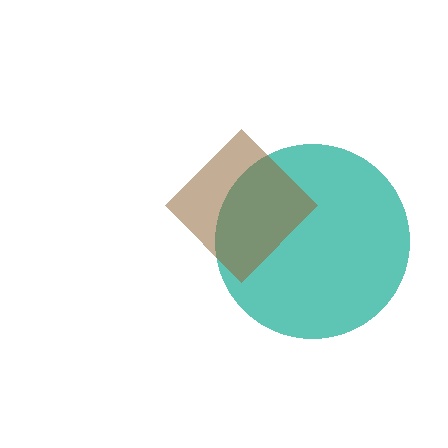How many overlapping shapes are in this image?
There are 2 overlapping shapes in the image.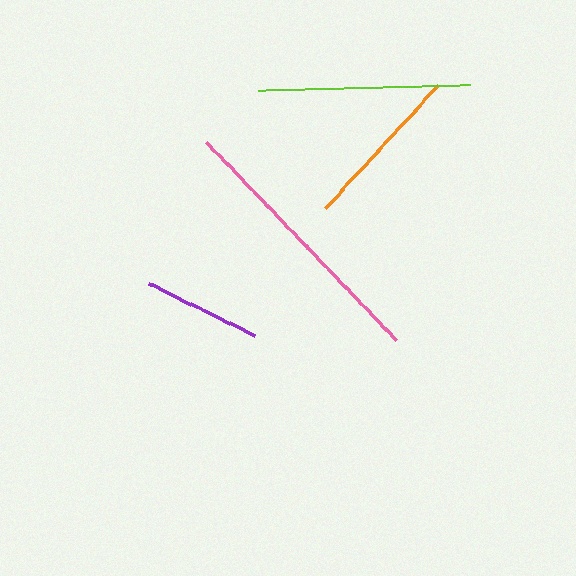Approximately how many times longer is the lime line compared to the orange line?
The lime line is approximately 1.3 times the length of the orange line.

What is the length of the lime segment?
The lime segment is approximately 212 pixels long.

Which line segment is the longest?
The pink line is the longest at approximately 275 pixels.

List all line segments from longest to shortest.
From longest to shortest: pink, lime, orange, purple.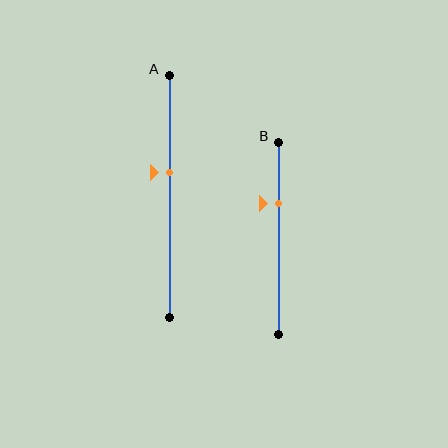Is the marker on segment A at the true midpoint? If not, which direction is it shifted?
No, the marker on segment A is shifted upward by about 10% of the segment length.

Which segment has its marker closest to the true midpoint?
Segment A has its marker closest to the true midpoint.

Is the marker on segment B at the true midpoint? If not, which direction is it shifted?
No, the marker on segment B is shifted upward by about 18% of the segment length.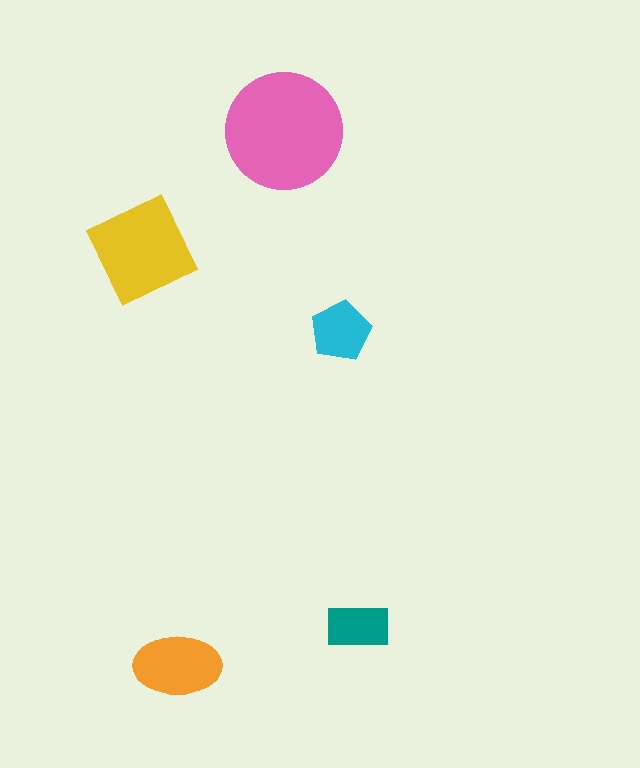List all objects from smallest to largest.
The teal rectangle, the cyan pentagon, the orange ellipse, the yellow square, the pink circle.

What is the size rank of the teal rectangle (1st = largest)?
5th.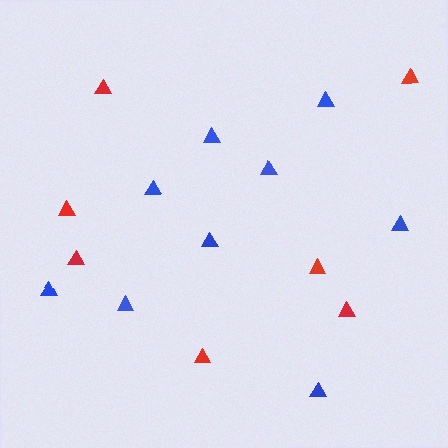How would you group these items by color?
There are 2 groups: one group of blue triangles (9) and one group of red triangles (7).